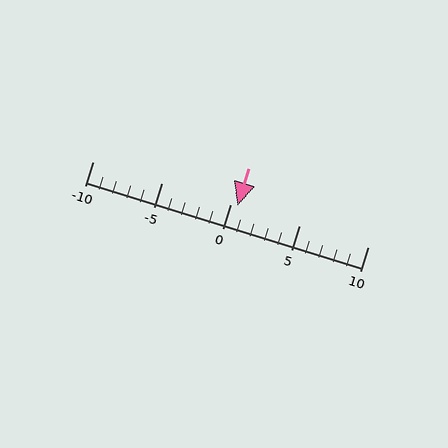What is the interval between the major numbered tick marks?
The major tick marks are spaced 5 units apart.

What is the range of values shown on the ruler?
The ruler shows values from -10 to 10.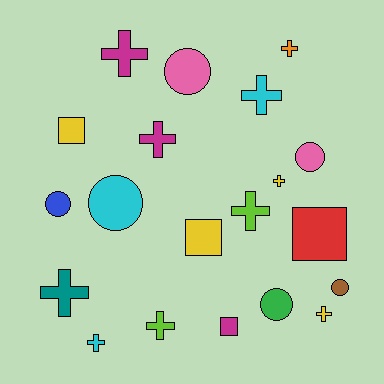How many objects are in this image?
There are 20 objects.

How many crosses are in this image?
There are 10 crosses.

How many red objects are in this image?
There is 1 red object.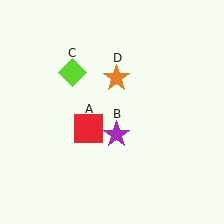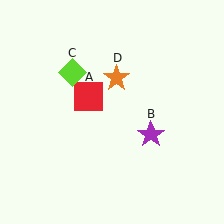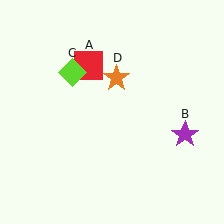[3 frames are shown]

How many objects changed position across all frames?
2 objects changed position: red square (object A), purple star (object B).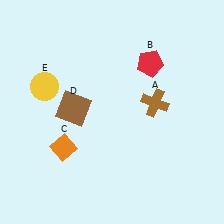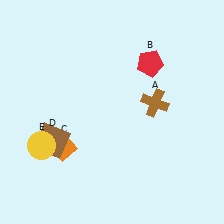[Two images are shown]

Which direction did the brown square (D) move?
The brown square (D) moved down.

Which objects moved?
The objects that moved are: the brown square (D), the yellow circle (E).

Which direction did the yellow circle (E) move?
The yellow circle (E) moved down.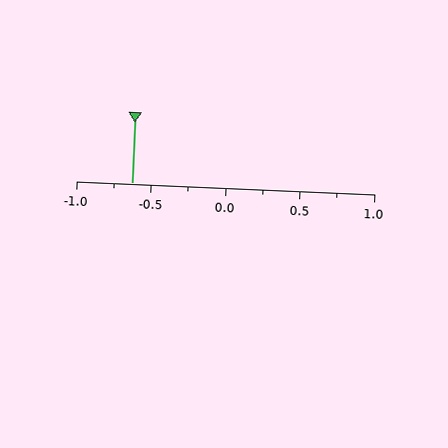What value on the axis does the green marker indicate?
The marker indicates approximately -0.62.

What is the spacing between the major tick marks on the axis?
The major ticks are spaced 0.5 apart.